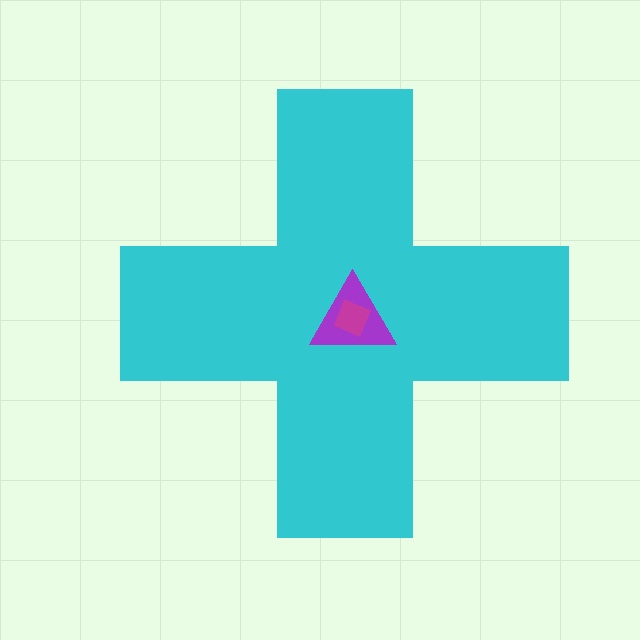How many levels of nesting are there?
3.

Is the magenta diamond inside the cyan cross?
Yes.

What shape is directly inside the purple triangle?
The magenta diamond.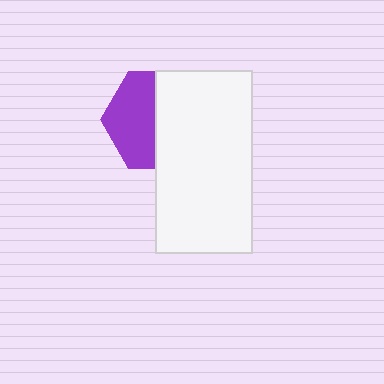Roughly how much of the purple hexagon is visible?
About half of it is visible (roughly 49%).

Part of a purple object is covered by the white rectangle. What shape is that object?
It is a hexagon.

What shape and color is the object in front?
The object in front is a white rectangle.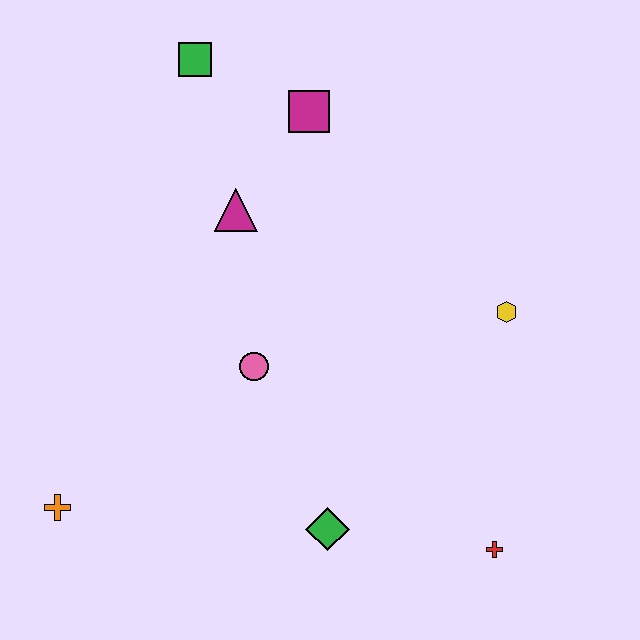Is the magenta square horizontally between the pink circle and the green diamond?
Yes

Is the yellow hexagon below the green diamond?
No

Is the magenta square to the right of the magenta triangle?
Yes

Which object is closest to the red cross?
The green diamond is closest to the red cross.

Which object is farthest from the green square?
The red cross is farthest from the green square.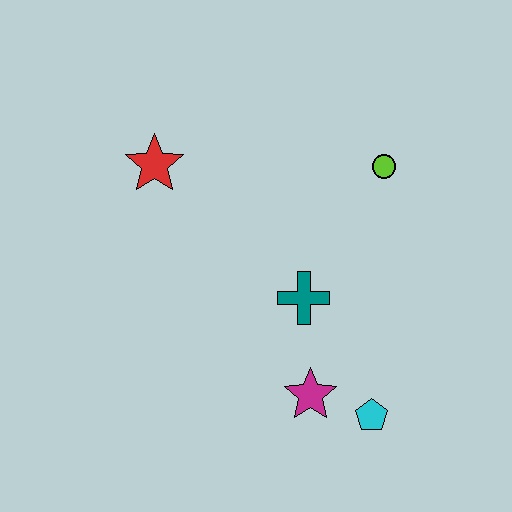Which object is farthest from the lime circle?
The cyan pentagon is farthest from the lime circle.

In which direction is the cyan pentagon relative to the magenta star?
The cyan pentagon is to the right of the magenta star.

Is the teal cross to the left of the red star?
No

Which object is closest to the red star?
The teal cross is closest to the red star.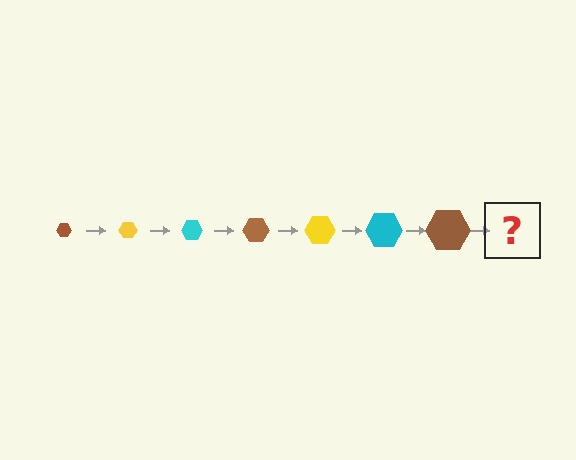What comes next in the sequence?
The next element should be a yellow hexagon, larger than the previous one.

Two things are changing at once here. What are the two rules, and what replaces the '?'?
The two rules are that the hexagon grows larger each step and the color cycles through brown, yellow, and cyan. The '?' should be a yellow hexagon, larger than the previous one.